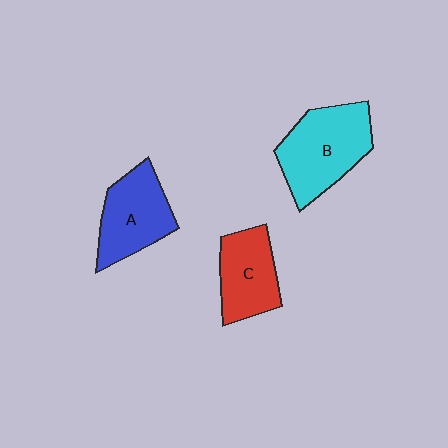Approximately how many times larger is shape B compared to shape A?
Approximately 1.2 times.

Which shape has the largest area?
Shape B (cyan).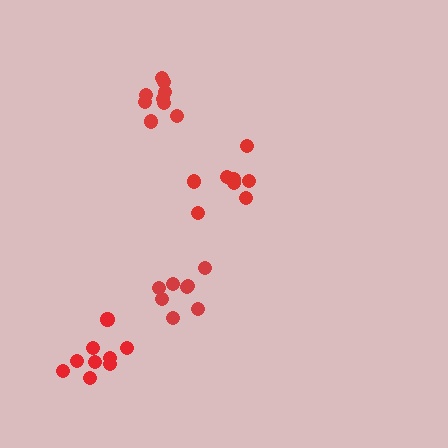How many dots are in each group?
Group 1: 9 dots, Group 2: 8 dots, Group 3: 8 dots, Group 4: 9 dots (34 total).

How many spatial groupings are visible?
There are 4 spatial groupings.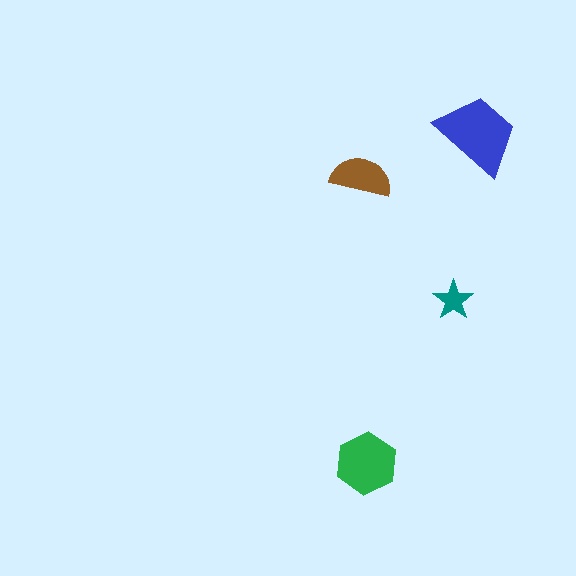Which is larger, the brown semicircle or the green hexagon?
The green hexagon.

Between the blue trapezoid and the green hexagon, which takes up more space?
The blue trapezoid.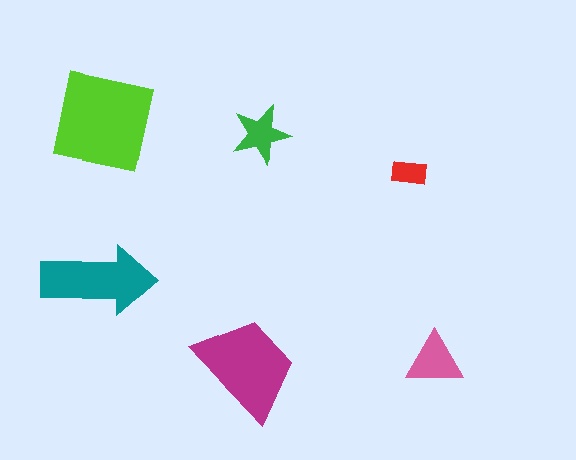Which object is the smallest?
The red rectangle.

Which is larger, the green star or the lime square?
The lime square.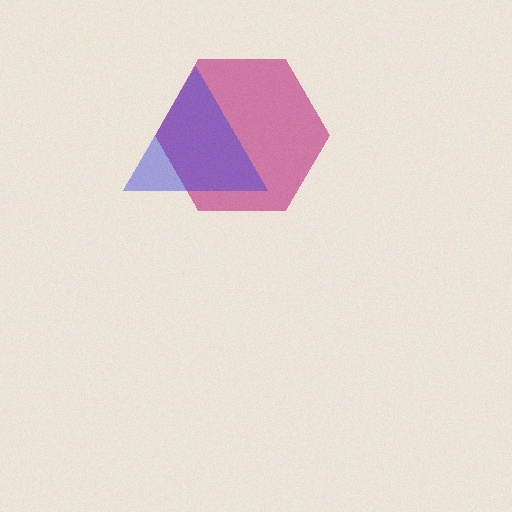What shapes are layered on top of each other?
The layered shapes are: a magenta hexagon, a blue triangle.